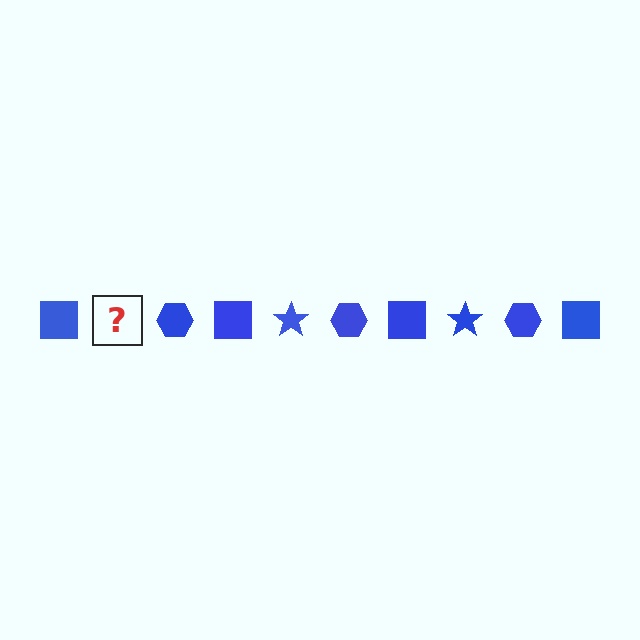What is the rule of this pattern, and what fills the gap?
The rule is that the pattern cycles through square, star, hexagon shapes in blue. The gap should be filled with a blue star.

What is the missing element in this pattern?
The missing element is a blue star.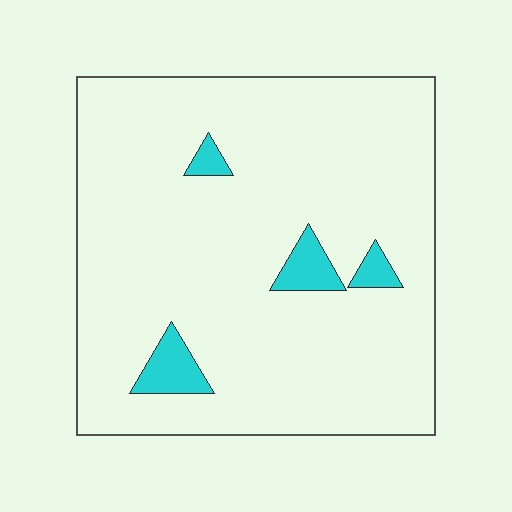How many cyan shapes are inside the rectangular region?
4.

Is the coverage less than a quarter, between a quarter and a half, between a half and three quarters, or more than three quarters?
Less than a quarter.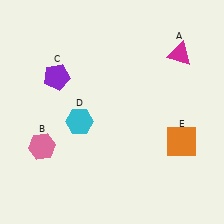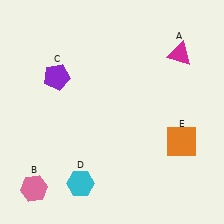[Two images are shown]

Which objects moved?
The objects that moved are: the pink hexagon (B), the cyan hexagon (D).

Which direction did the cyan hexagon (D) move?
The cyan hexagon (D) moved down.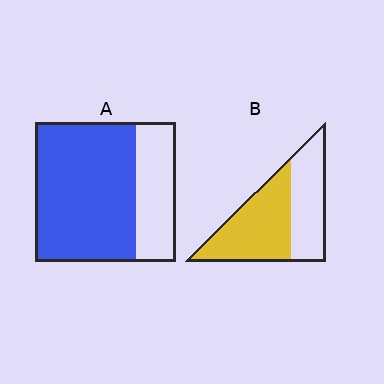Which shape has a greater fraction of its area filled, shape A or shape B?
Shape A.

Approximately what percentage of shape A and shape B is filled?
A is approximately 70% and B is approximately 55%.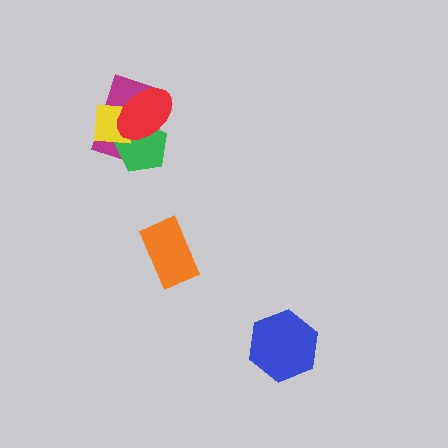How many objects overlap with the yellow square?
3 objects overlap with the yellow square.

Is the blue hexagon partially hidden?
No, no other shape covers it.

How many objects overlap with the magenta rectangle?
3 objects overlap with the magenta rectangle.